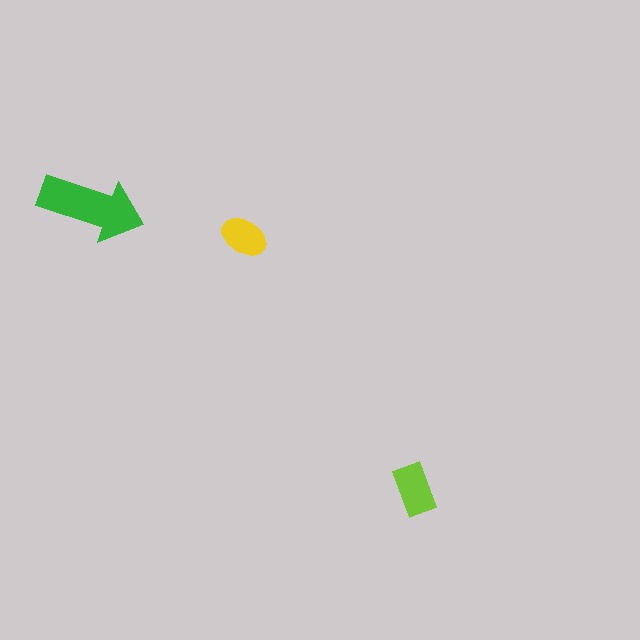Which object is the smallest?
The yellow ellipse.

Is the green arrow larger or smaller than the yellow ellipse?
Larger.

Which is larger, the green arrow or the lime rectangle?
The green arrow.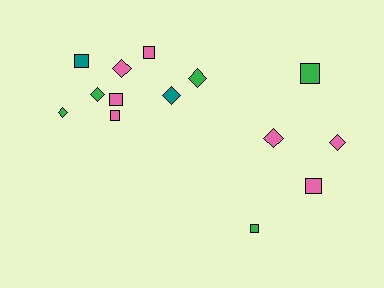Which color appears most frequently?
Pink, with 7 objects.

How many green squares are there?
There are 2 green squares.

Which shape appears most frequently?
Diamond, with 7 objects.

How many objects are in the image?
There are 14 objects.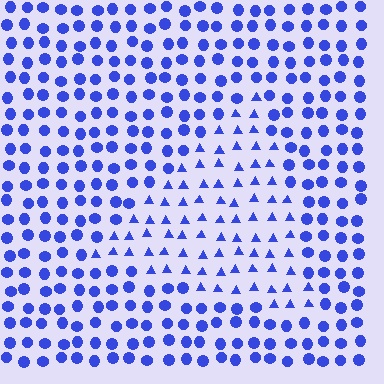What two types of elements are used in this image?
The image uses triangles inside the triangle region and circles outside it.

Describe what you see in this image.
The image is filled with small blue elements arranged in a uniform grid. A triangle-shaped region contains triangles, while the surrounding area contains circles. The boundary is defined purely by the change in element shape.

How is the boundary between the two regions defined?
The boundary is defined by a change in element shape: triangles inside vs. circles outside. All elements share the same color and spacing.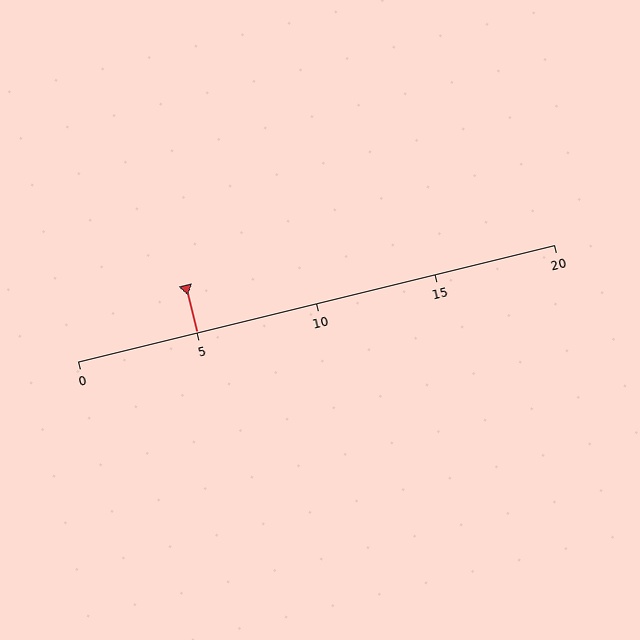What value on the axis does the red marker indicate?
The marker indicates approximately 5.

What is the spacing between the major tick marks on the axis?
The major ticks are spaced 5 apart.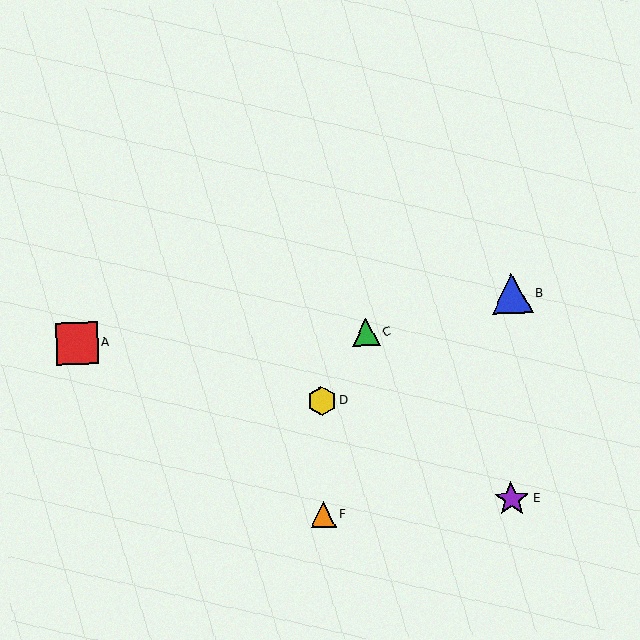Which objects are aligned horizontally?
Objects A, C are aligned horizontally.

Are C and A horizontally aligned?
Yes, both are at y≈332.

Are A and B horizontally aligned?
No, A is at y≈343 and B is at y≈293.